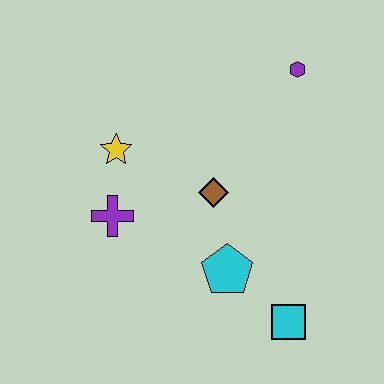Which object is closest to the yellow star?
The purple cross is closest to the yellow star.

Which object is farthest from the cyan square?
The purple hexagon is farthest from the cyan square.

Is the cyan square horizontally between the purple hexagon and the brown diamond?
Yes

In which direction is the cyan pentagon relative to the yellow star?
The cyan pentagon is below the yellow star.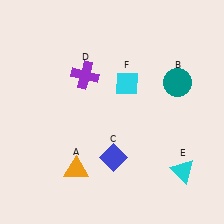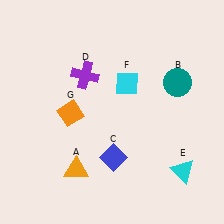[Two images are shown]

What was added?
An orange diamond (G) was added in Image 2.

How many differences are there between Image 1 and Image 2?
There is 1 difference between the two images.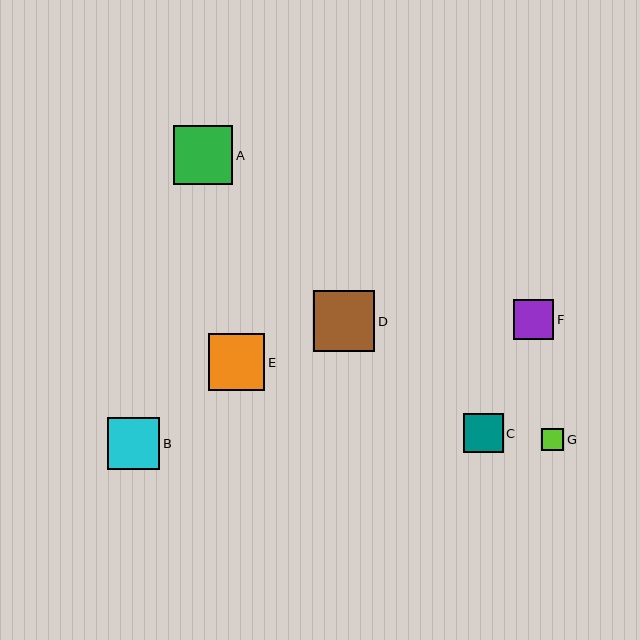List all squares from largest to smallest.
From largest to smallest: D, A, E, B, F, C, G.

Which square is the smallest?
Square G is the smallest with a size of approximately 22 pixels.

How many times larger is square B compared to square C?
Square B is approximately 1.3 times the size of square C.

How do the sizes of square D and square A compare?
Square D and square A are approximately the same size.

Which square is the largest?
Square D is the largest with a size of approximately 61 pixels.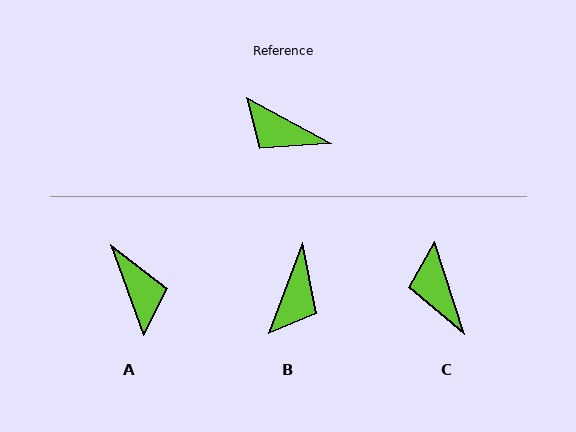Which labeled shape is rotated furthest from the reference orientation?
A, about 138 degrees away.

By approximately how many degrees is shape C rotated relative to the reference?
Approximately 44 degrees clockwise.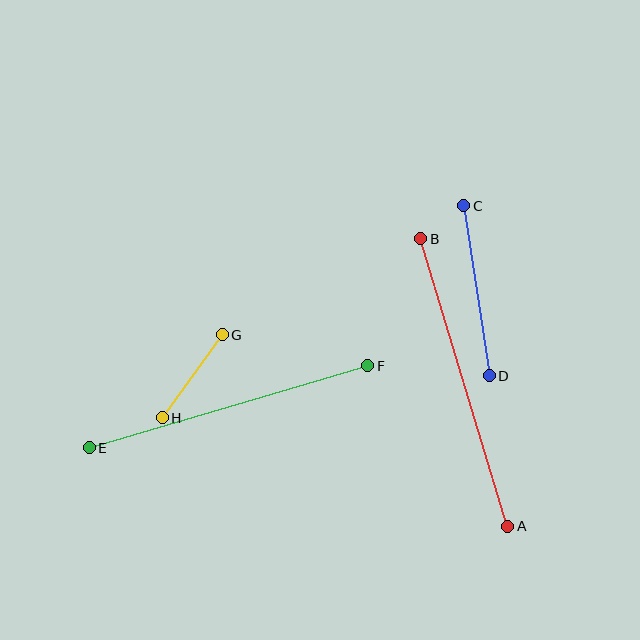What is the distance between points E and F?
The distance is approximately 290 pixels.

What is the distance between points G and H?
The distance is approximately 102 pixels.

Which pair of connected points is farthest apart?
Points A and B are farthest apart.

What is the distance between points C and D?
The distance is approximately 172 pixels.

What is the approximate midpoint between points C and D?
The midpoint is at approximately (476, 291) pixels.